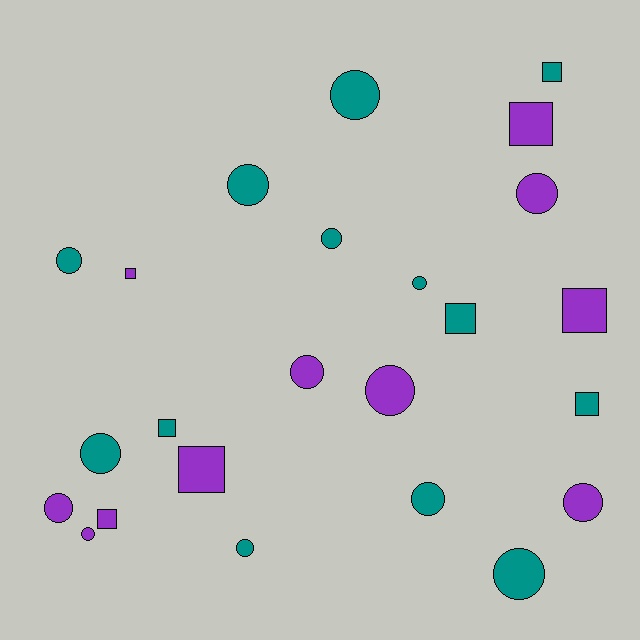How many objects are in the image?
There are 24 objects.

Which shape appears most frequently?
Circle, with 15 objects.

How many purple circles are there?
There are 6 purple circles.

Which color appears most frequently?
Teal, with 13 objects.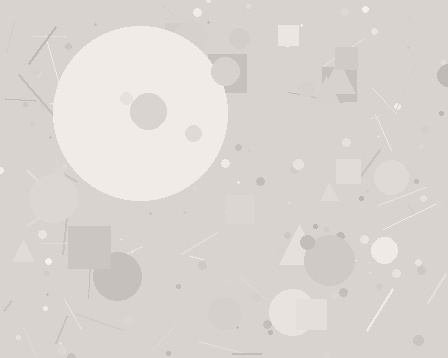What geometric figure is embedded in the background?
A circle is embedded in the background.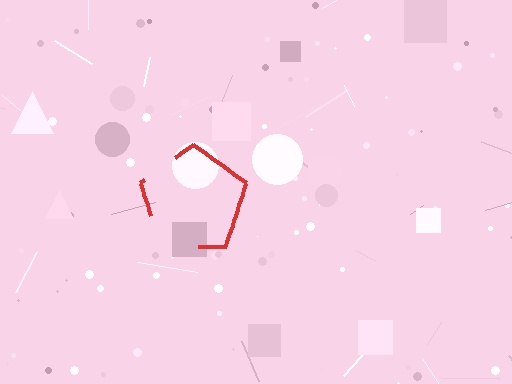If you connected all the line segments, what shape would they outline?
They would outline a pentagon.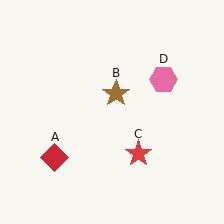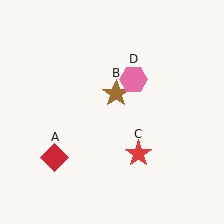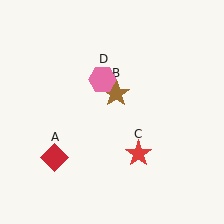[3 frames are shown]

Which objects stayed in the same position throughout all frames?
Red diamond (object A) and brown star (object B) and red star (object C) remained stationary.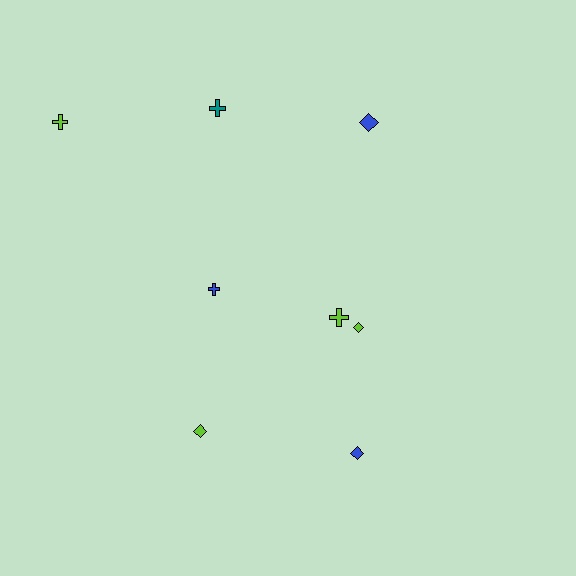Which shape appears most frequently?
Diamond, with 4 objects.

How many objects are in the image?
There are 8 objects.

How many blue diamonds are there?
There are 2 blue diamonds.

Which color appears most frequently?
Lime, with 4 objects.